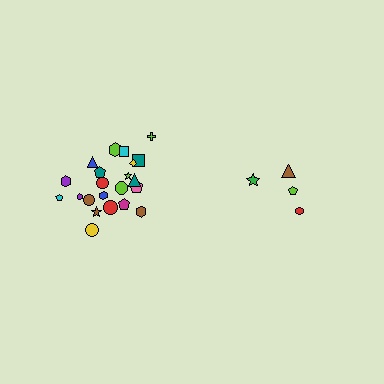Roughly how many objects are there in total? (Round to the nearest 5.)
Roughly 25 objects in total.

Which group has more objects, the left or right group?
The left group.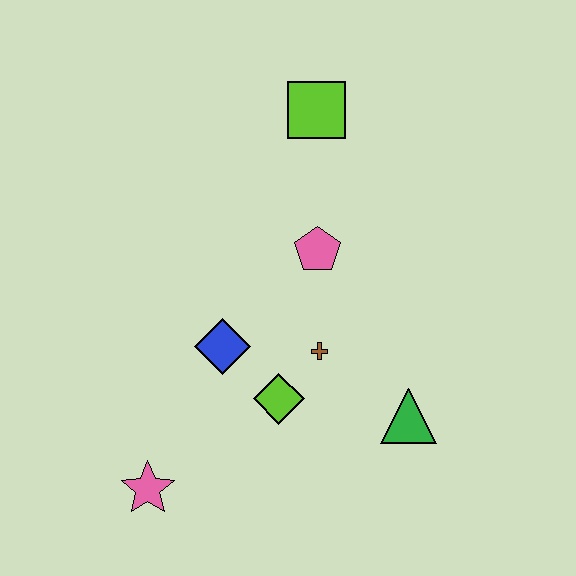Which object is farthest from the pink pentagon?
The pink star is farthest from the pink pentagon.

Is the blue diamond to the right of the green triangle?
No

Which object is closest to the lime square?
The pink pentagon is closest to the lime square.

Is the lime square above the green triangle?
Yes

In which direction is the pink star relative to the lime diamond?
The pink star is to the left of the lime diamond.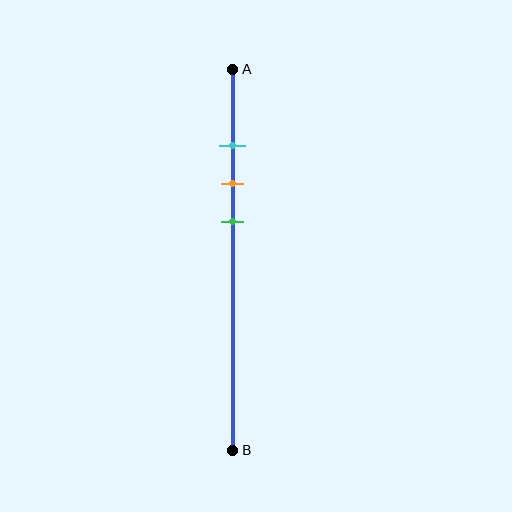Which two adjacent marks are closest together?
The cyan and orange marks are the closest adjacent pair.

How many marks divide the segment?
There are 3 marks dividing the segment.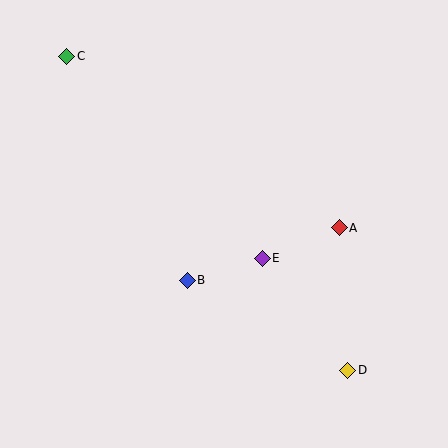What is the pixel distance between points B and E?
The distance between B and E is 78 pixels.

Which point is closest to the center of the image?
Point E at (262, 258) is closest to the center.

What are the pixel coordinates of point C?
Point C is at (67, 56).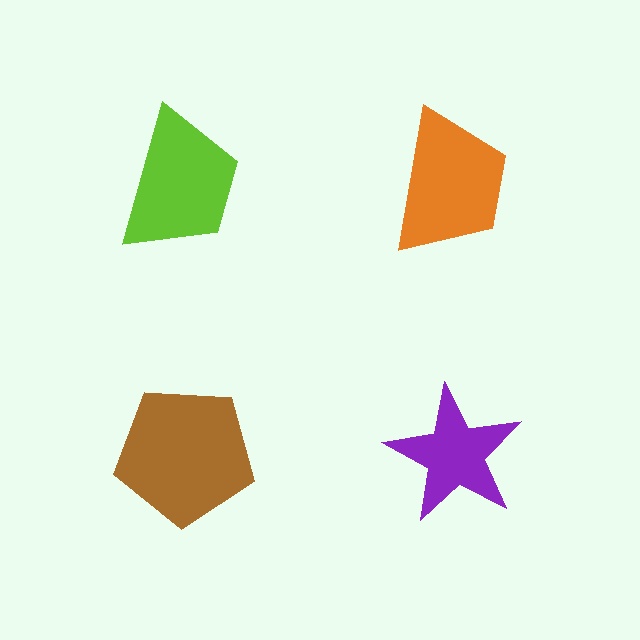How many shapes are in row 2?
2 shapes.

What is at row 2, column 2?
A purple star.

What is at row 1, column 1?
A lime trapezoid.